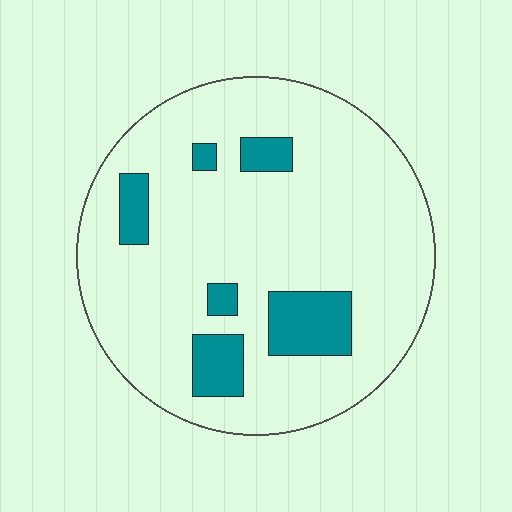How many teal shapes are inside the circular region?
6.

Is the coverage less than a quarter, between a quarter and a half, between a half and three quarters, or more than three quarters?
Less than a quarter.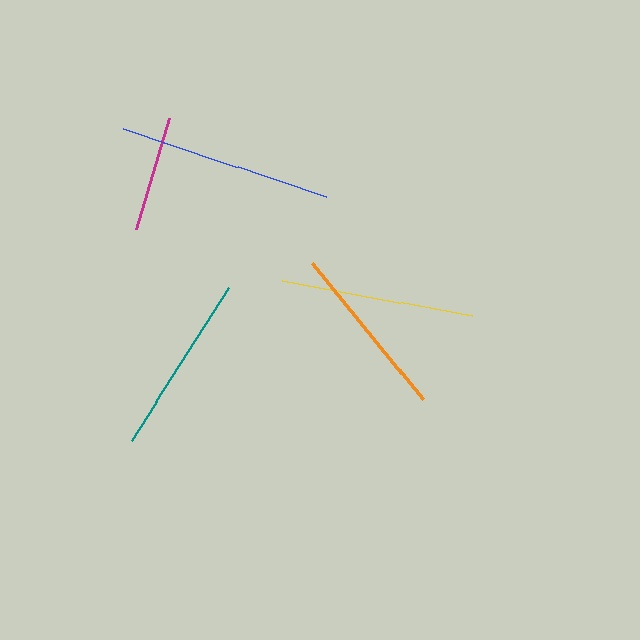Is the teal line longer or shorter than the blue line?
The blue line is longer than the teal line.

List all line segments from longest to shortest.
From longest to shortest: blue, yellow, teal, orange, magenta.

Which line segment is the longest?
The blue line is the longest at approximately 215 pixels.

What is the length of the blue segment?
The blue segment is approximately 215 pixels long.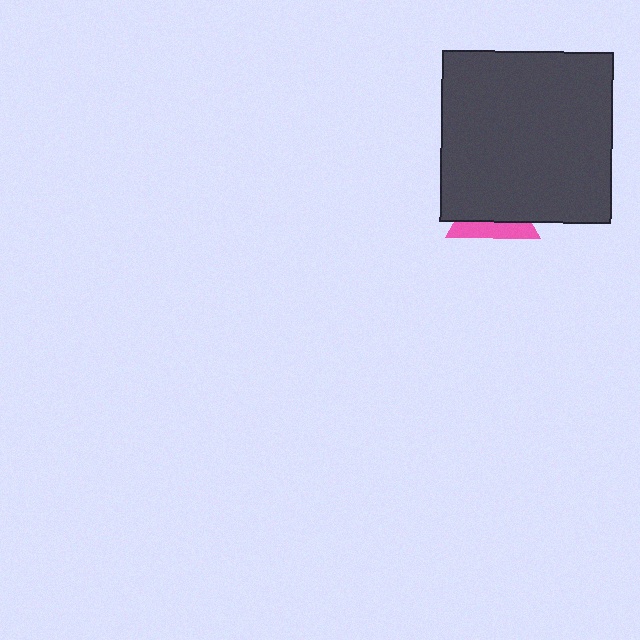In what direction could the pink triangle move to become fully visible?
The pink triangle could move down. That would shift it out from behind the dark gray square entirely.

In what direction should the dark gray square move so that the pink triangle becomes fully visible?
The dark gray square should move up. That is the shortest direction to clear the overlap and leave the pink triangle fully visible.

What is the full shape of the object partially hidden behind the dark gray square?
The partially hidden object is a pink triangle.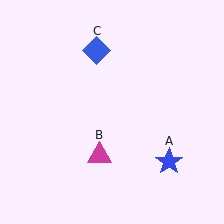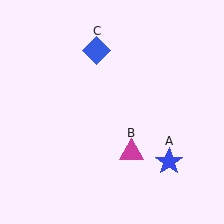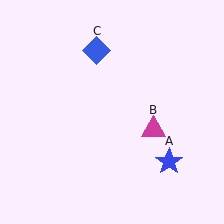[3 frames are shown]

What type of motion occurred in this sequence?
The magenta triangle (object B) rotated counterclockwise around the center of the scene.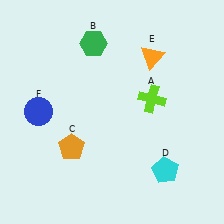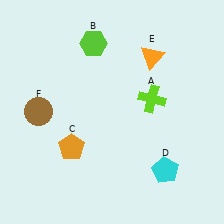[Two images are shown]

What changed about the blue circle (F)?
In Image 1, F is blue. In Image 2, it changed to brown.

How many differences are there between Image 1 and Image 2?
There are 2 differences between the two images.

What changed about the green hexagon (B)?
In Image 1, B is green. In Image 2, it changed to lime.